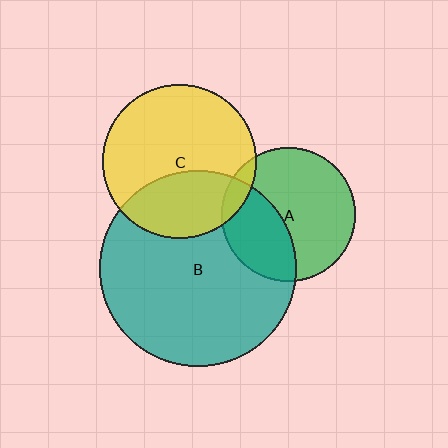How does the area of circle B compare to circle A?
Approximately 2.1 times.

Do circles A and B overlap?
Yes.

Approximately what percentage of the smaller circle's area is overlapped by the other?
Approximately 35%.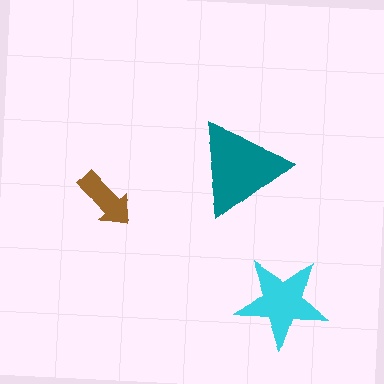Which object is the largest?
The teal triangle.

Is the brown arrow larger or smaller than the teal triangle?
Smaller.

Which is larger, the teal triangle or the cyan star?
The teal triangle.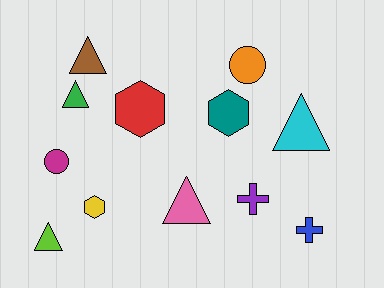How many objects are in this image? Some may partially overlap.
There are 12 objects.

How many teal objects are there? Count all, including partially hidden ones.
There is 1 teal object.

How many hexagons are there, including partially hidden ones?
There are 3 hexagons.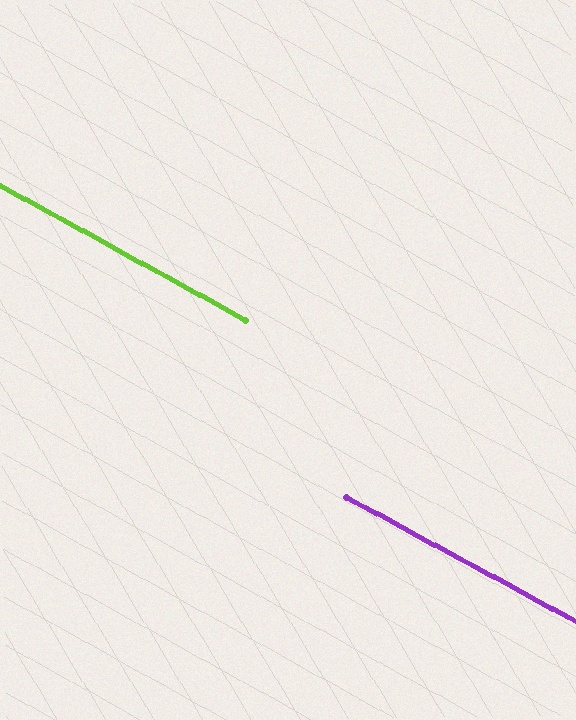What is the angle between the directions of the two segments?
Approximately 0 degrees.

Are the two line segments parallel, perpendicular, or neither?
Parallel — their directions differ by only 0.3°.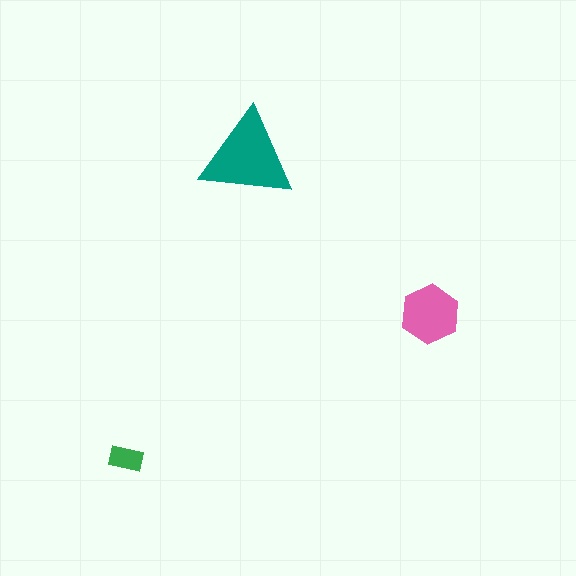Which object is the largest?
The teal triangle.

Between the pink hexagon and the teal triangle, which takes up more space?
The teal triangle.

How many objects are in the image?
There are 3 objects in the image.